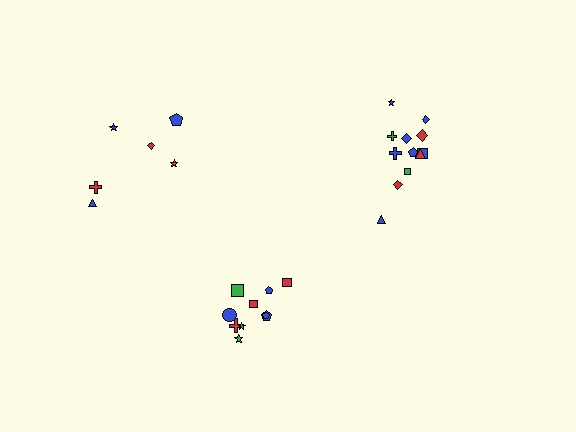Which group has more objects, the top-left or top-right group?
The top-right group.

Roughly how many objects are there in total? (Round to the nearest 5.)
Roughly 30 objects in total.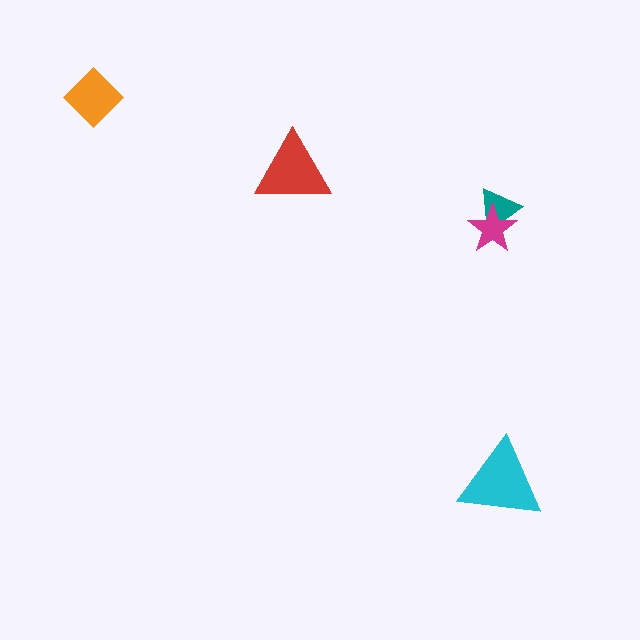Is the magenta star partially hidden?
No, no other shape covers it.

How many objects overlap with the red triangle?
0 objects overlap with the red triangle.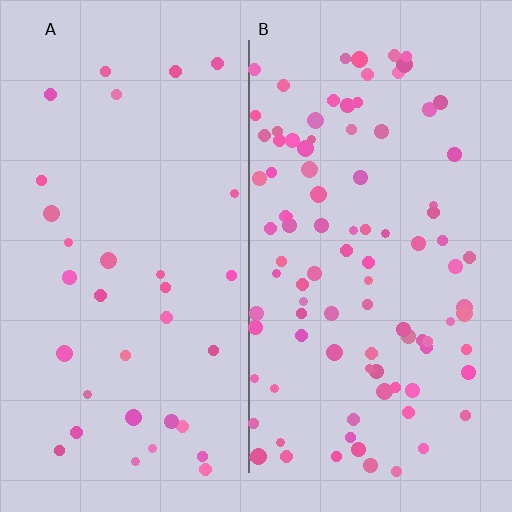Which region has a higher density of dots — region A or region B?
B (the right).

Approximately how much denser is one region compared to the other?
Approximately 2.9× — region B over region A.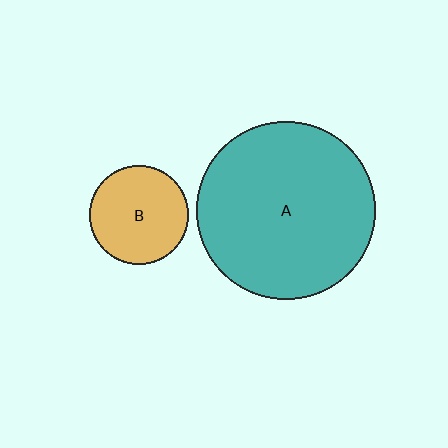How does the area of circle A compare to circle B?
Approximately 3.3 times.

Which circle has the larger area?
Circle A (teal).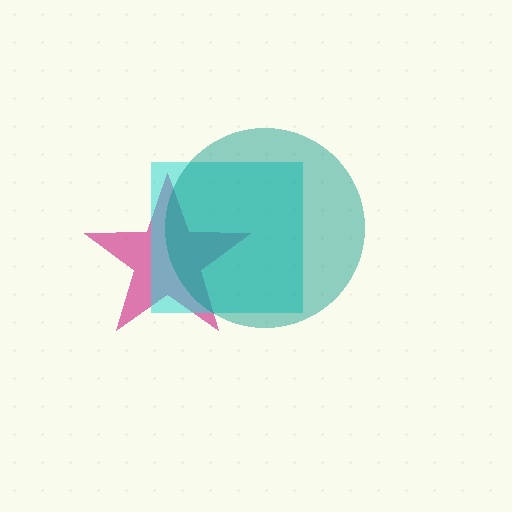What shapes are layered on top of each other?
The layered shapes are: a magenta star, a cyan square, a teal circle.